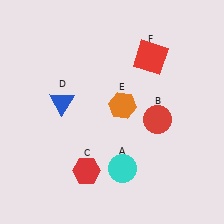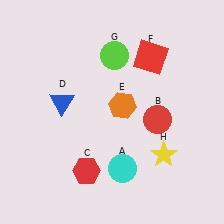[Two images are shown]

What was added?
A lime circle (G), a yellow star (H) were added in Image 2.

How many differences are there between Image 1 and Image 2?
There are 2 differences between the two images.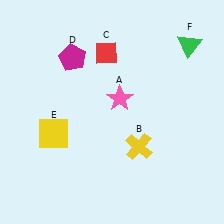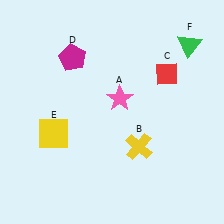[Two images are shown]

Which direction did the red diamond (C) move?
The red diamond (C) moved right.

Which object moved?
The red diamond (C) moved right.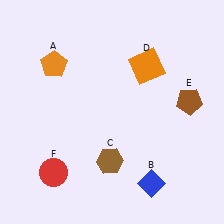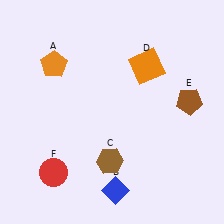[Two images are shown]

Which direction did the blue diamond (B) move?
The blue diamond (B) moved left.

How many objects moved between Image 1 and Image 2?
1 object moved between the two images.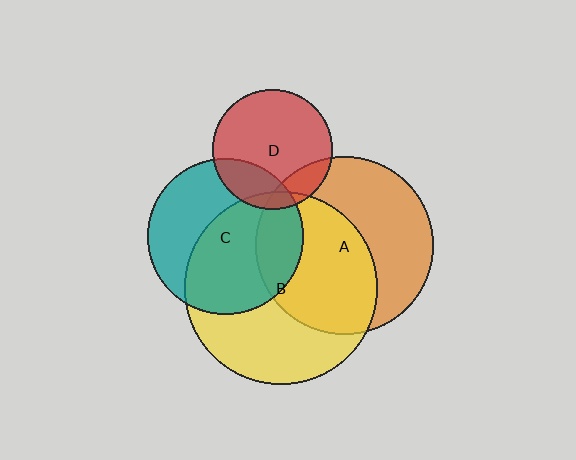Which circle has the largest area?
Circle B (yellow).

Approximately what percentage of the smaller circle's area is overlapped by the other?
Approximately 20%.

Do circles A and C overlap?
Yes.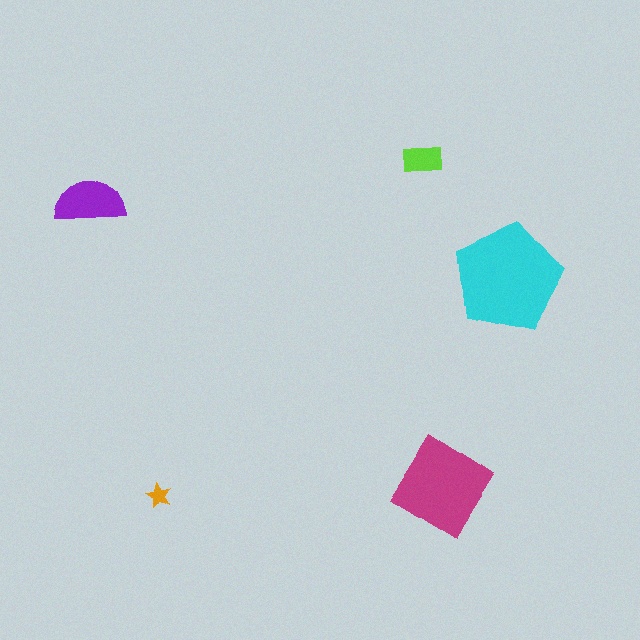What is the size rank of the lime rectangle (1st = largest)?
4th.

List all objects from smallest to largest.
The orange star, the lime rectangle, the purple semicircle, the magenta diamond, the cyan pentagon.